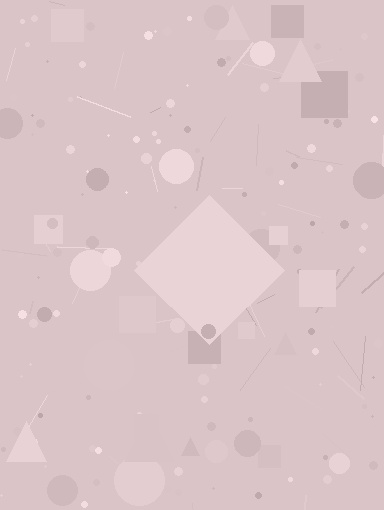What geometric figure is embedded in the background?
A diamond is embedded in the background.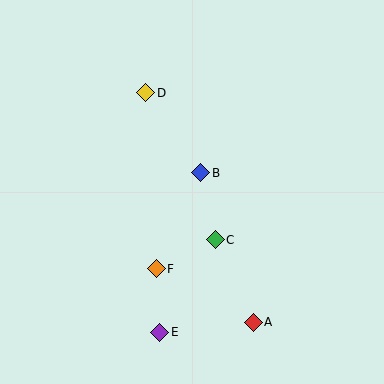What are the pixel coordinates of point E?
Point E is at (160, 332).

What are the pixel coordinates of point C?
Point C is at (215, 240).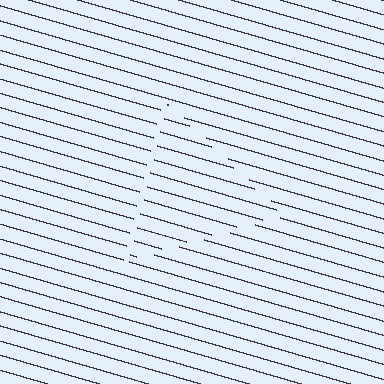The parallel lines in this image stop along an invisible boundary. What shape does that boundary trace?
An illusory triangle. The interior of the shape contains the same grating, shifted by half a period — the contour is defined by the phase discontinuity where line-ends from the inner and outer gratings abut.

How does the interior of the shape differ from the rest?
The interior of the shape contains the same grating, shifted by half a period — the contour is defined by the phase discontinuity where line-ends from the inner and outer gratings abut.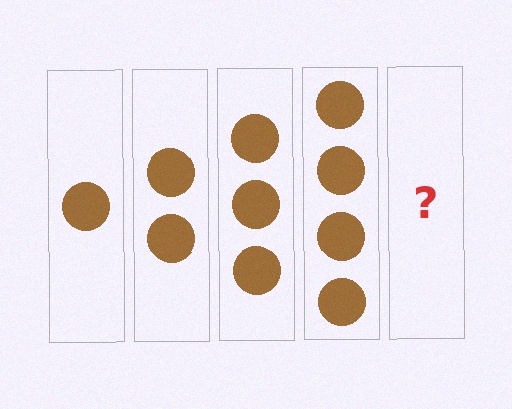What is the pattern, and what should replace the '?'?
The pattern is that each step adds one more circle. The '?' should be 5 circles.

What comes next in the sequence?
The next element should be 5 circles.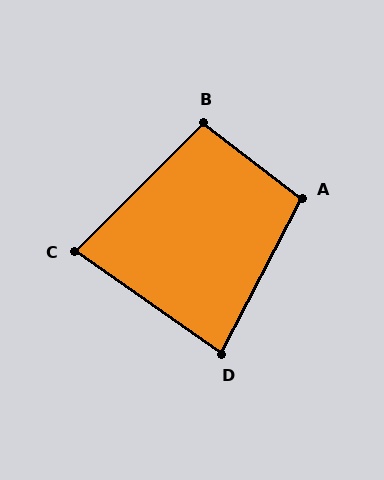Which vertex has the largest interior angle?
A, at approximately 100 degrees.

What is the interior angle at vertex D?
Approximately 82 degrees (acute).